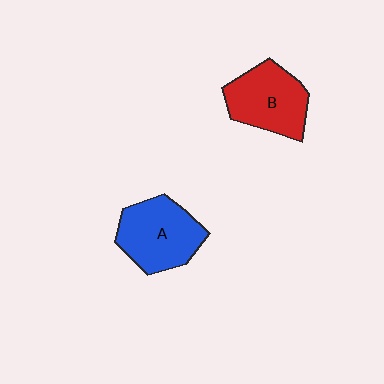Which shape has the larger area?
Shape A (blue).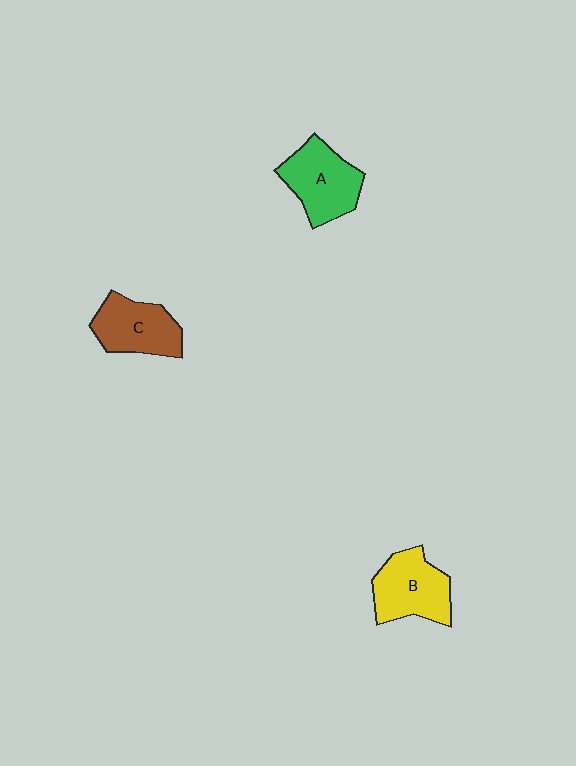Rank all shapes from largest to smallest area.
From largest to smallest: A (green), B (yellow), C (brown).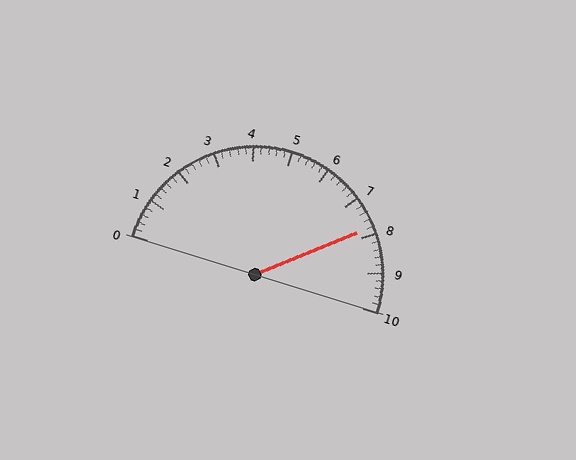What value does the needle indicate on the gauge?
The needle indicates approximately 7.8.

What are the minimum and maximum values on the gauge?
The gauge ranges from 0 to 10.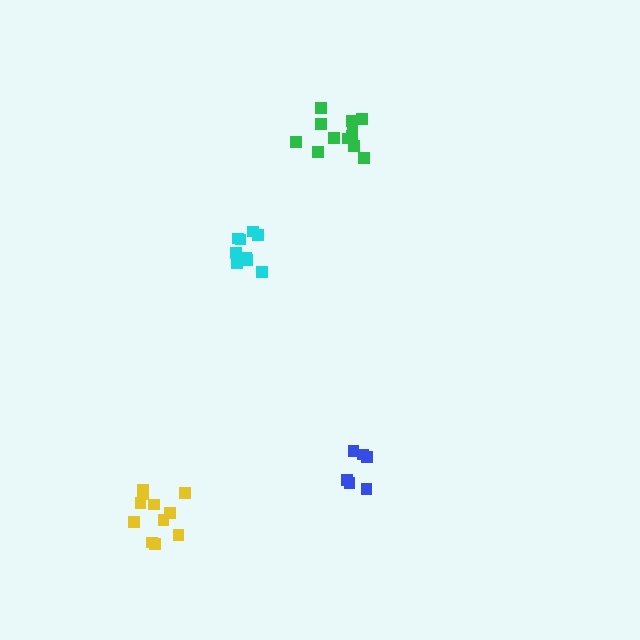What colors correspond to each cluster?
The clusters are colored: blue, cyan, yellow, green.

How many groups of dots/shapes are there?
There are 4 groups.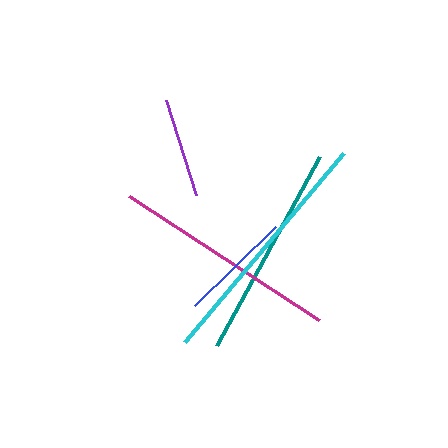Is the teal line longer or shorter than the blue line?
The teal line is longer than the blue line.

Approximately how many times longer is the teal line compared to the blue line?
The teal line is approximately 1.9 times the length of the blue line.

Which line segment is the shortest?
The purple line is the shortest at approximately 100 pixels.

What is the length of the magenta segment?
The magenta segment is approximately 227 pixels long.